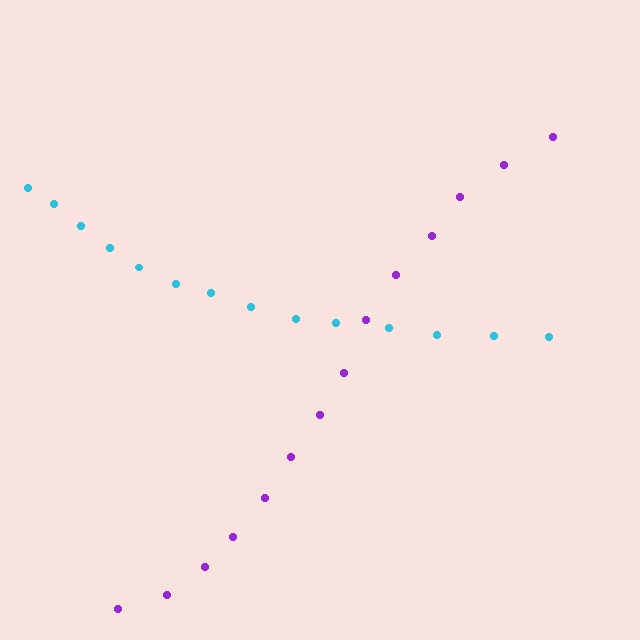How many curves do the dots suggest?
There are 2 distinct paths.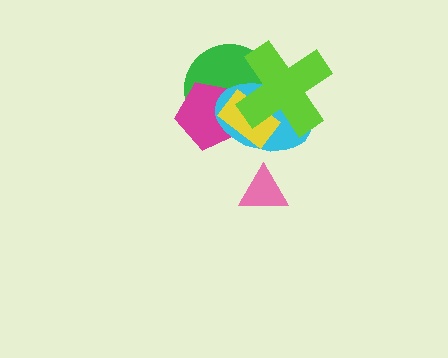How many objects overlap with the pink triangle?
0 objects overlap with the pink triangle.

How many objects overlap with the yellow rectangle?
4 objects overlap with the yellow rectangle.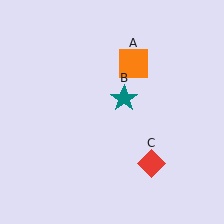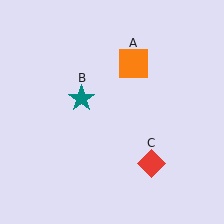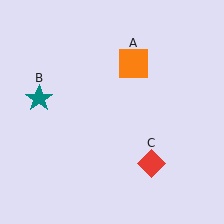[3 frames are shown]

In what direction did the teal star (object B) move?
The teal star (object B) moved left.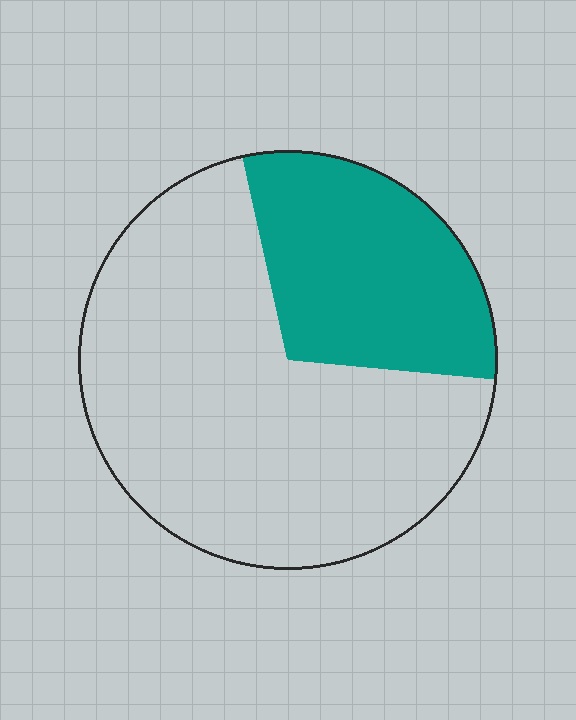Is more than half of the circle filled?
No.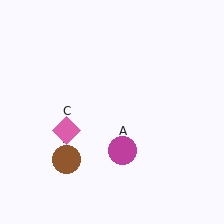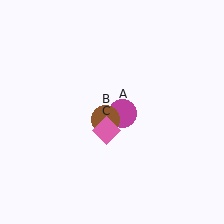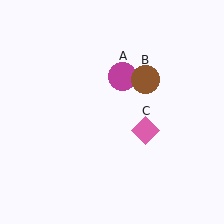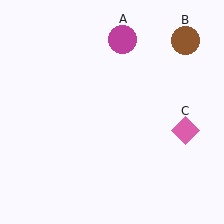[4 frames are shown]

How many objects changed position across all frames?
3 objects changed position: magenta circle (object A), brown circle (object B), pink diamond (object C).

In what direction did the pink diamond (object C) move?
The pink diamond (object C) moved right.